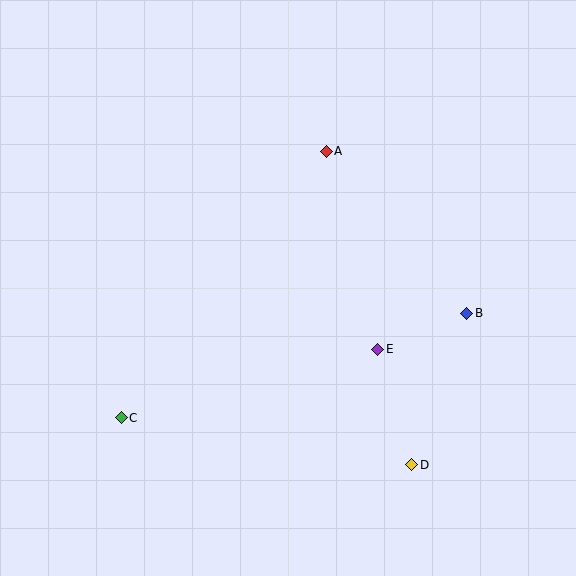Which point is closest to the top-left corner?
Point A is closest to the top-left corner.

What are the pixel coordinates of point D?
Point D is at (412, 465).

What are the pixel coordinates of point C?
Point C is at (121, 418).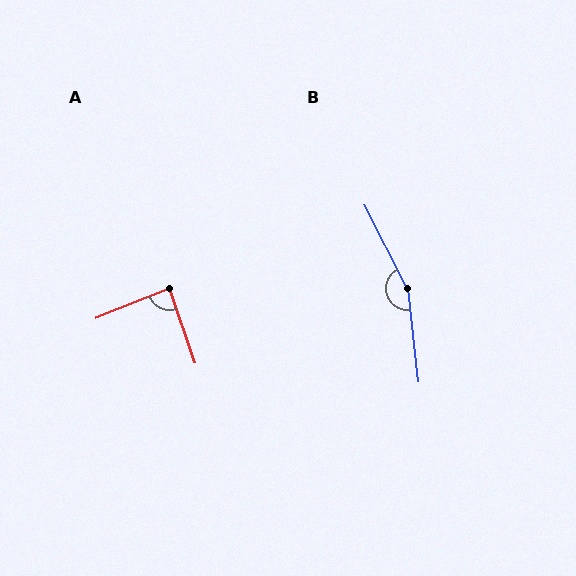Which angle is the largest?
B, at approximately 159 degrees.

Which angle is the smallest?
A, at approximately 88 degrees.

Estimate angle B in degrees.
Approximately 159 degrees.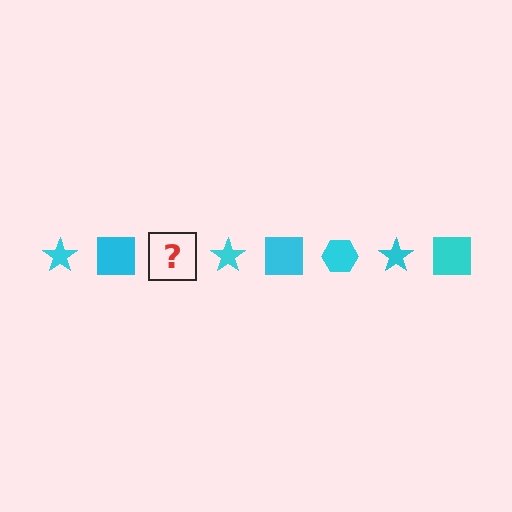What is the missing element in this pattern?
The missing element is a cyan hexagon.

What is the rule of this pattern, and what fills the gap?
The rule is that the pattern cycles through star, square, hexagon shapes in cyan. The gap should be filled with a cyan hexagon.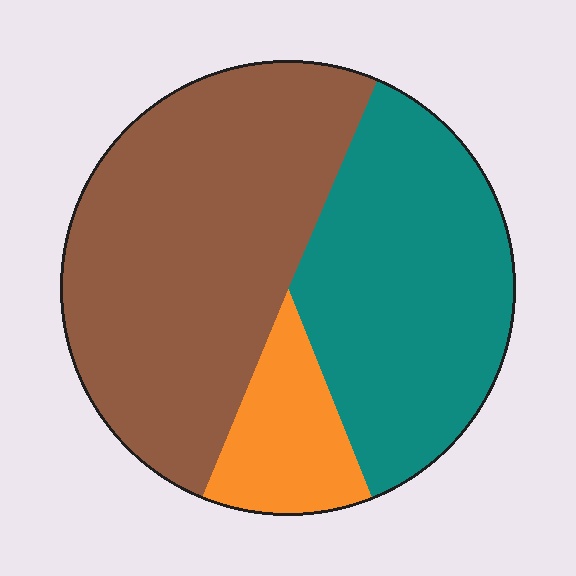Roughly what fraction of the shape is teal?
Teal takes up about three eighths (3/8) of the shape.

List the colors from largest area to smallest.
From largest to smallest: brown, teal, orange.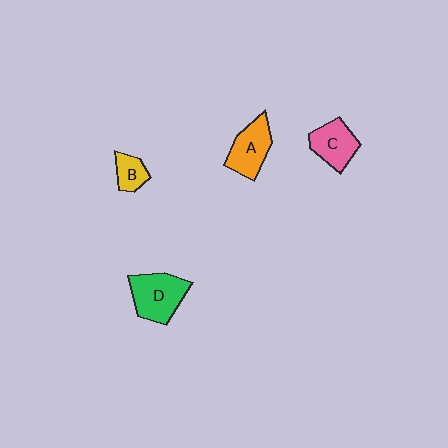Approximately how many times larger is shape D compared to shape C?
Approximately 1.3 times.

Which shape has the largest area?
Shape D (green).